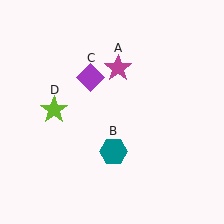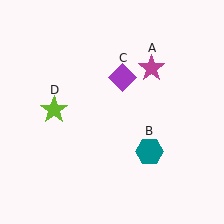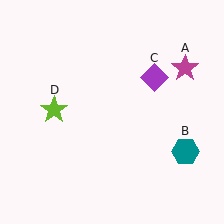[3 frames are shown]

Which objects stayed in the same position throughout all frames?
Lime star (object D) remained stationary.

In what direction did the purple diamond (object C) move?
The purple diamond (object C) moved right.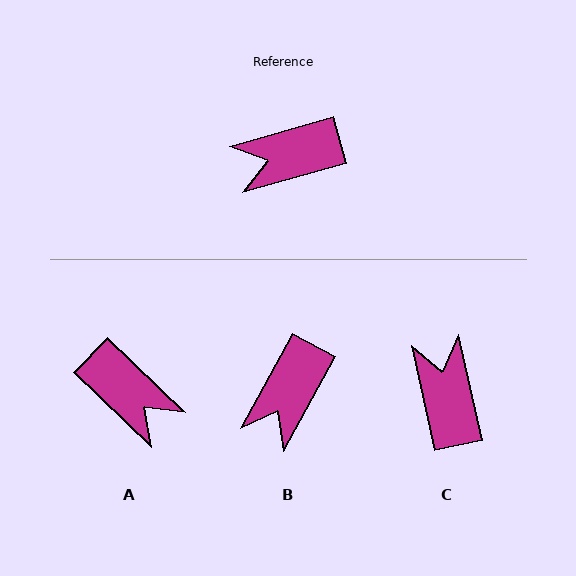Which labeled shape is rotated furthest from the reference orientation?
A, about 120 degrees away.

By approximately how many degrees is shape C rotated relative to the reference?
Approximately 93 degrees clockwise.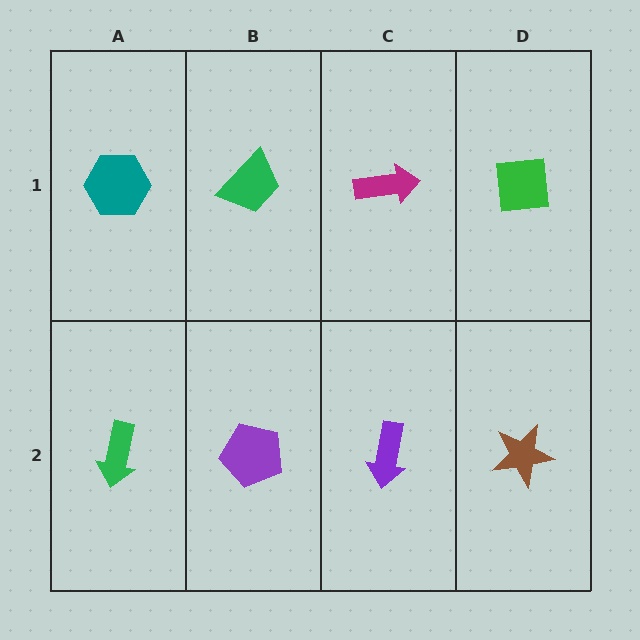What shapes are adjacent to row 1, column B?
A purple pentagon (row 2, column B), a teal hexagon (row 1, column A), a magenta arrow (row 1, column C).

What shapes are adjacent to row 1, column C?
A purple arrow (row 2, column C), a green trapezoid (row 1, column B), a green square (row 1, column D).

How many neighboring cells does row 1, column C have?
3.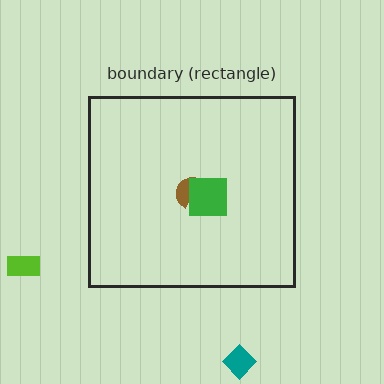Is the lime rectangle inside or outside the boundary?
Outside.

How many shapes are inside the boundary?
2 inside, 2 outside.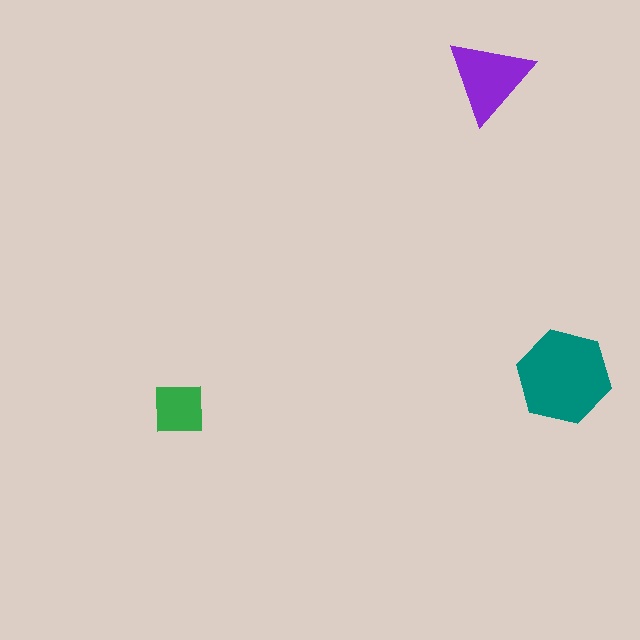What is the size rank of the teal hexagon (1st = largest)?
1st.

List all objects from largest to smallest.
The teal hexagon, the purple triangle, the green square.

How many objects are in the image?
There are 3 objects in the image.